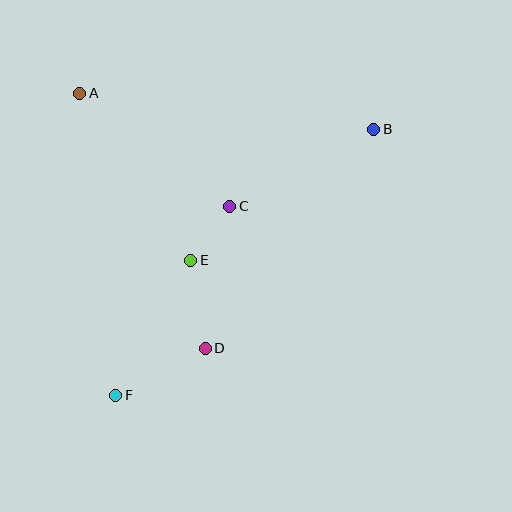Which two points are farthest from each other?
Points B and F are farthest from each other.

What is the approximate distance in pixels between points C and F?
The distance between C and F is approximately 221 pixels.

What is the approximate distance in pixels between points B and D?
The distance between B and D is approximately 276 pixels.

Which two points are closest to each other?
Points C and E are closest to each other.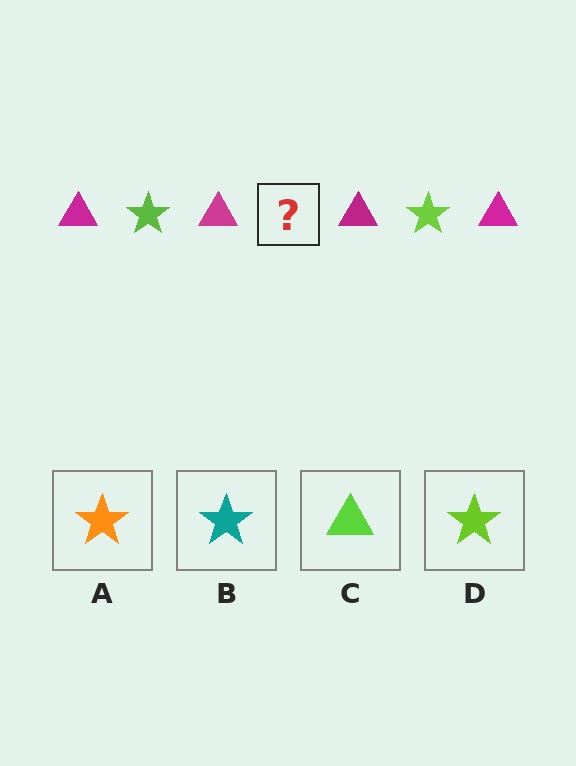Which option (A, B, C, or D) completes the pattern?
D.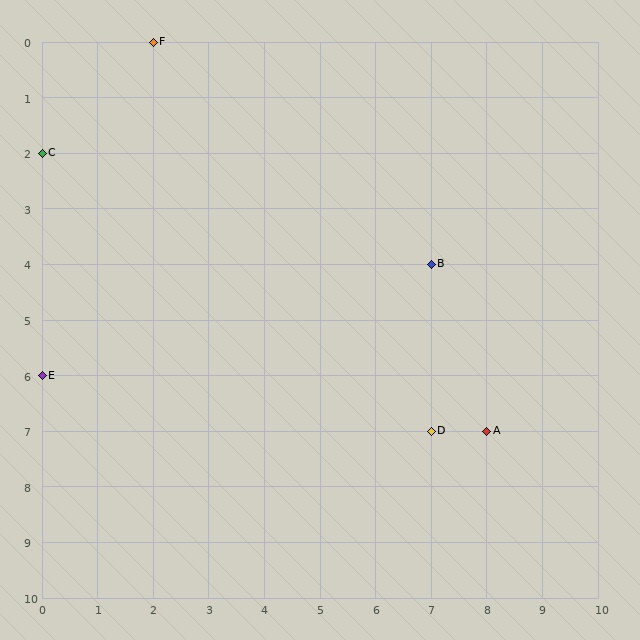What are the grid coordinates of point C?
Point C is at grid coordinates (0, 2).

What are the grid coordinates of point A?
Point A is at grid coordinates (8, 7).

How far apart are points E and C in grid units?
Points E and C are 4 rows apart.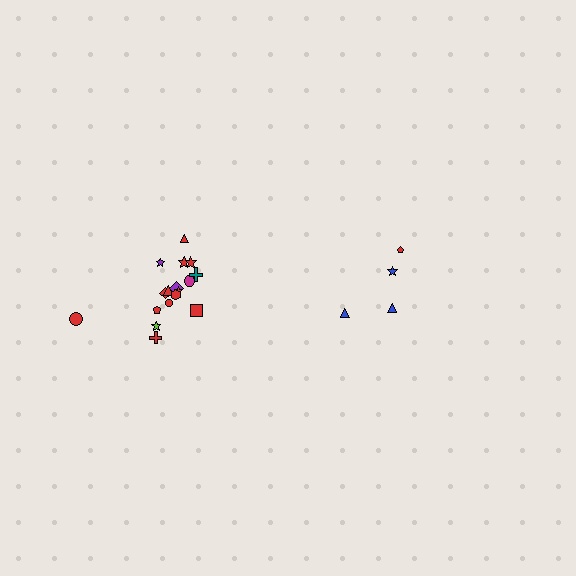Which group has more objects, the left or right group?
The left group.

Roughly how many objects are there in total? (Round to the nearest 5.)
Roughly 20 objects in total.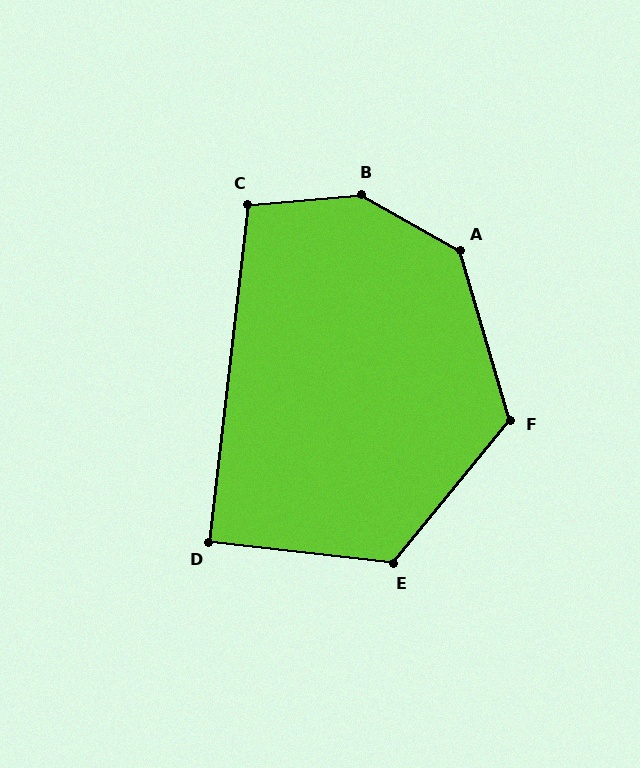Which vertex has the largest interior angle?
B, at approximately 146 degrees.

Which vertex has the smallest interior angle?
D, at approximately 90 degrees.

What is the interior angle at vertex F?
Approximately 124 degrees (obtuse).